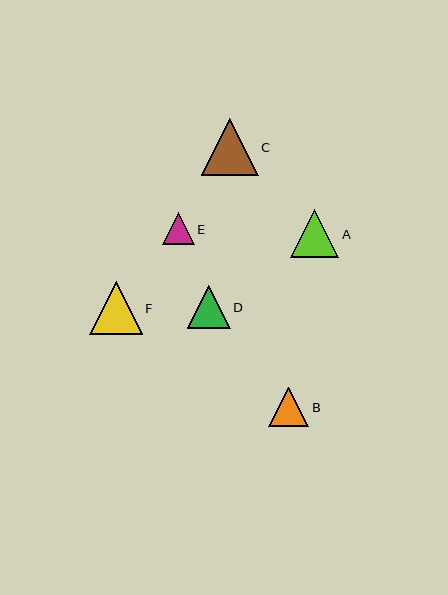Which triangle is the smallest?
Triangle E is the smallest with a size of approximately 32 pixels.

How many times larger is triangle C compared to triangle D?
Triangle C is approximately 1.3 times the size of triangle D.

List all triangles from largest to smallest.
From largest to smallest: C, F, A, D, B, E.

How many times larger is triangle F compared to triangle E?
Triangle F is approximately 1.6 times the size of triangle E.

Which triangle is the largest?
Triangle C is the largest with a size of approximately 57 pixels.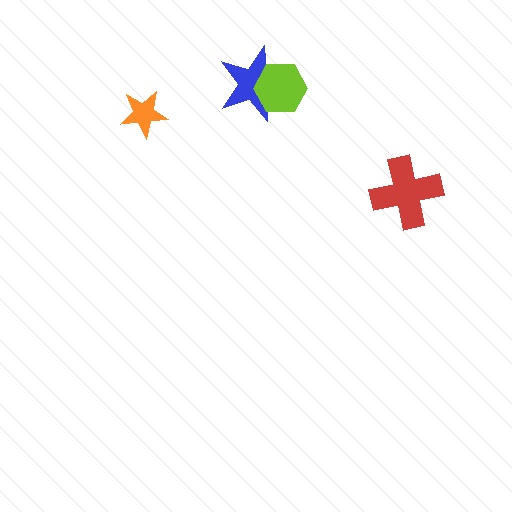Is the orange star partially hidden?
No, no other shape covers it.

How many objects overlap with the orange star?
0 objects overlap with the orange star.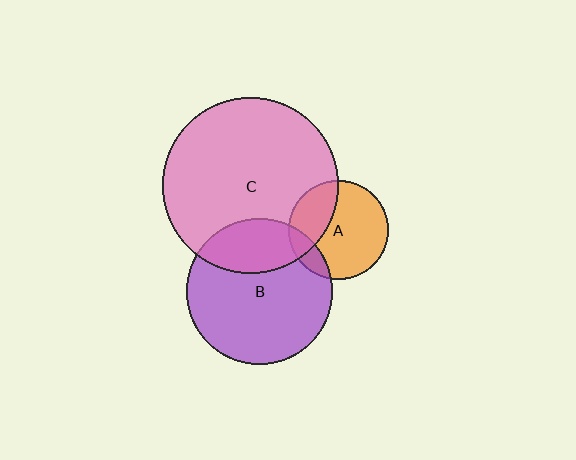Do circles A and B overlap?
Yes.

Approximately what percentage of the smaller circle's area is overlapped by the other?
Approximately 15%.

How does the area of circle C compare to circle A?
Approximately 3.1 times.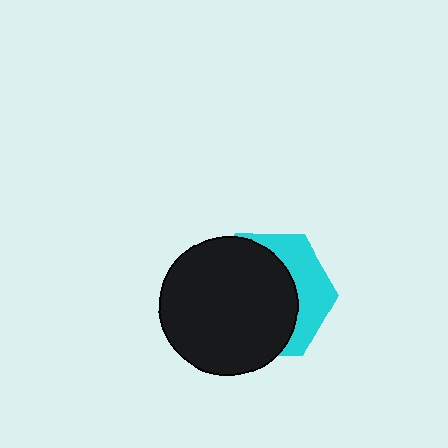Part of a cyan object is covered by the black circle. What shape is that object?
It is a hexagon.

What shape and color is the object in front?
The object in front is a black circle.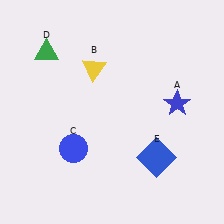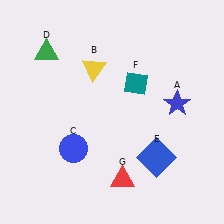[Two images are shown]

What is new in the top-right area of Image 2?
A teal diamond (F) was added in the top-right area of Image 2.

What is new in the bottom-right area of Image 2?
A red triangle (G) was added in the bottom-right area of Image 2.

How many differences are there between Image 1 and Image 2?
There are 2 differences between the two images.